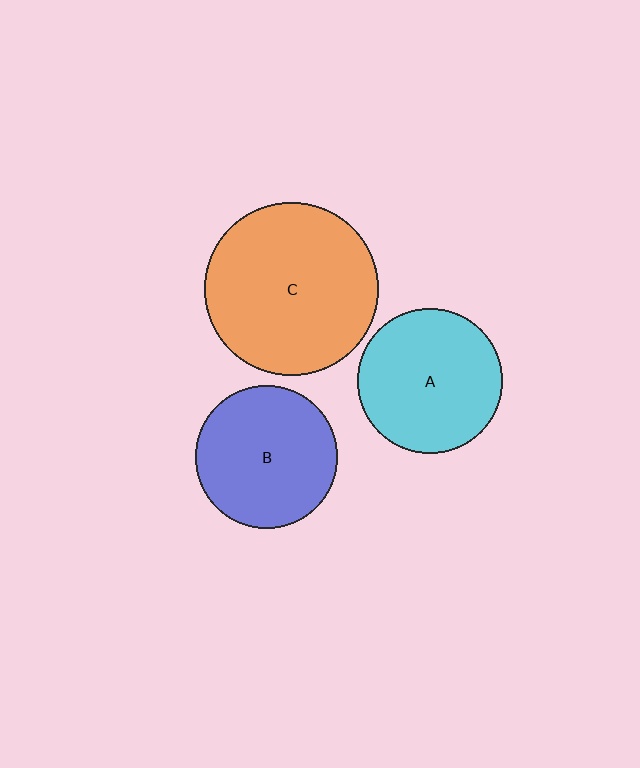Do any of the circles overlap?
No, none of the circles overlap.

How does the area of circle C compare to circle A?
Approximately 1.4 times.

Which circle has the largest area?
Circle C (orange).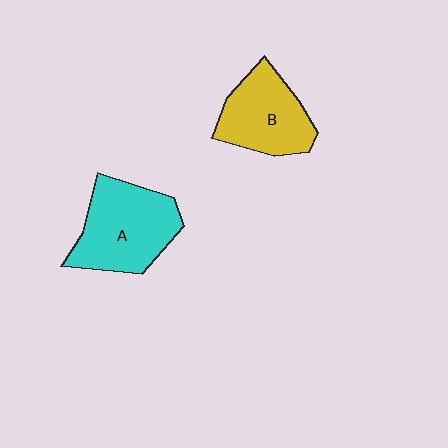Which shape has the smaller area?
Shape B (yellow).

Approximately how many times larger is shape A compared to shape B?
Approximately 1.2 times.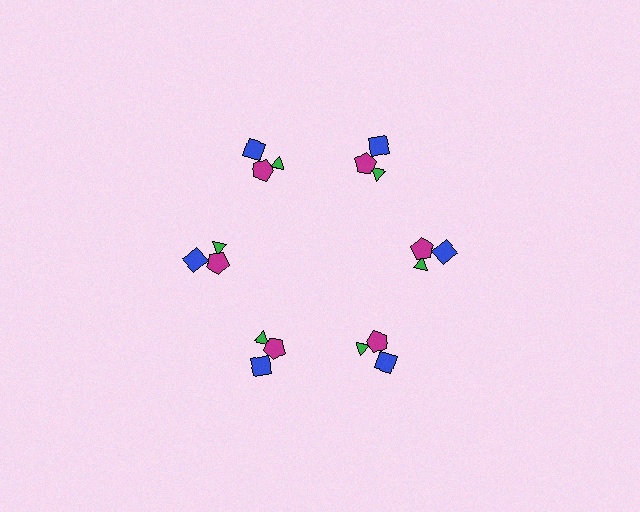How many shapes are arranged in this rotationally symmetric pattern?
There are 18 shapes, arranged in 6 groups of 3.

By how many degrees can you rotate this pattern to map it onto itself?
The pattern maps onto itself every 60 degrees of rotation.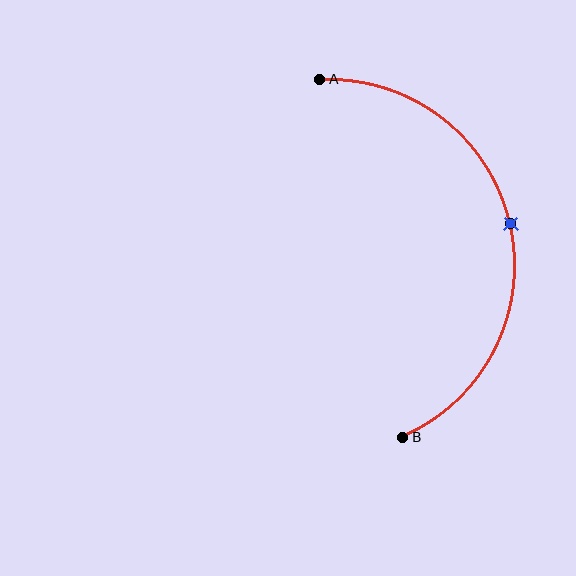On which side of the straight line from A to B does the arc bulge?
The arc bulges to the right of the straight line connecting A and B.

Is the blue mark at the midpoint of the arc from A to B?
Yes. The blue mark lies on the arc at equal arc-length from both A and B — it is the arc midpoint.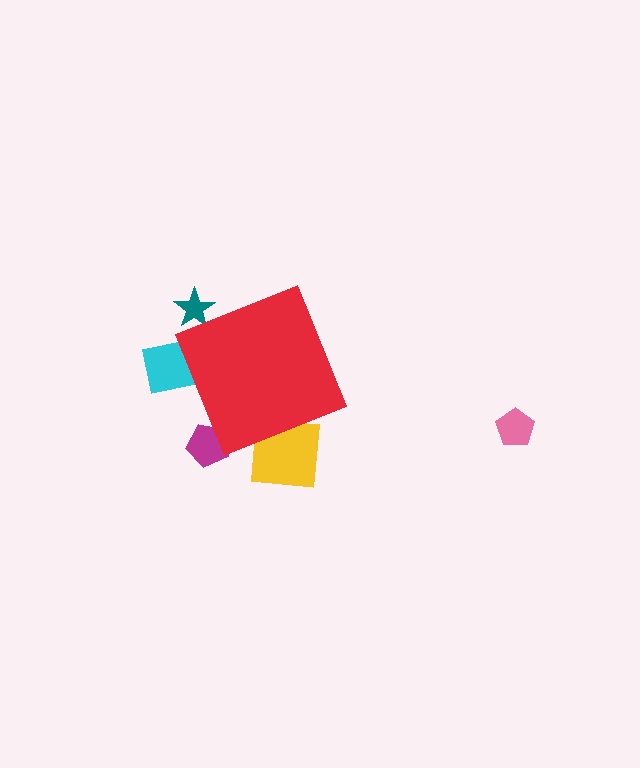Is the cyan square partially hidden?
Yes, the cyan square is partially hidden behind the red diamond.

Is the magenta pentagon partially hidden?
Yes, the magenta pentagon is partially hidden behind the red diamond.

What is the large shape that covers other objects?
A red diamond.